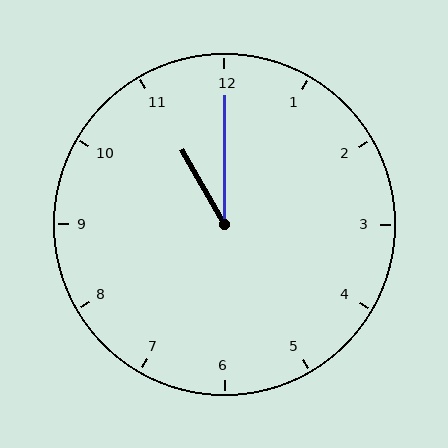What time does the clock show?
11:00.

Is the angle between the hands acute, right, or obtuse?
It is acute.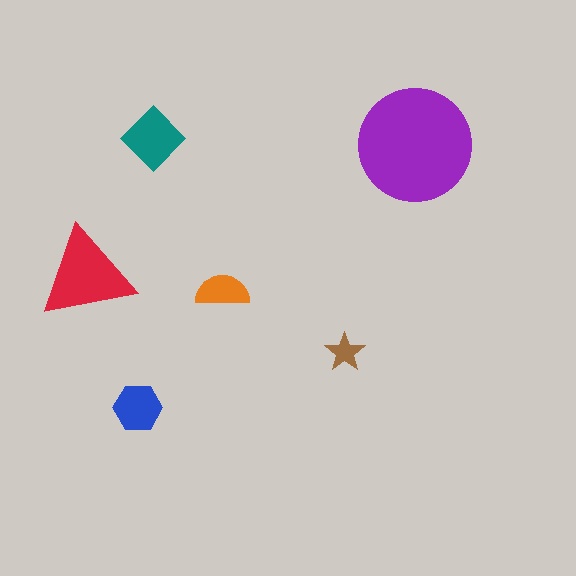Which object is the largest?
The purple circle.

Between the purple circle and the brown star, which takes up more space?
The purple circle.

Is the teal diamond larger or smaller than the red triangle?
Smaller.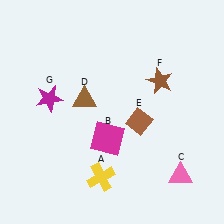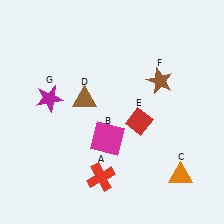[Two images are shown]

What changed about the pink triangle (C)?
In Image 1, C is pink. In Image 2, it changed to orange.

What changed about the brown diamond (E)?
In Image 1, E is brown. In Image 2, it changed to red.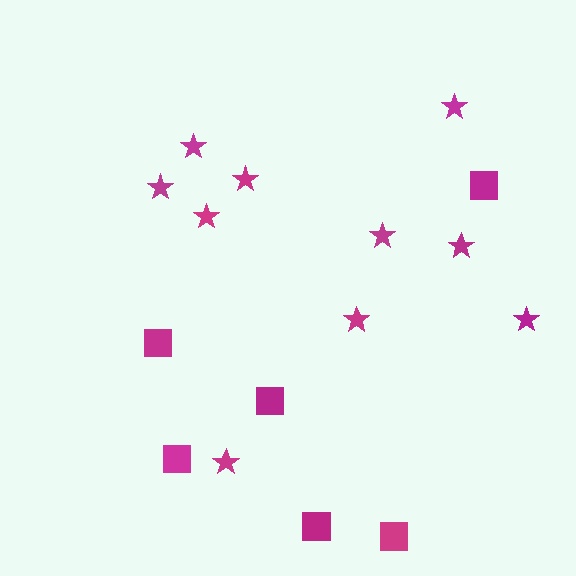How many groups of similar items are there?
There are 2 groups: one group of stars (10) and one group of squares (6).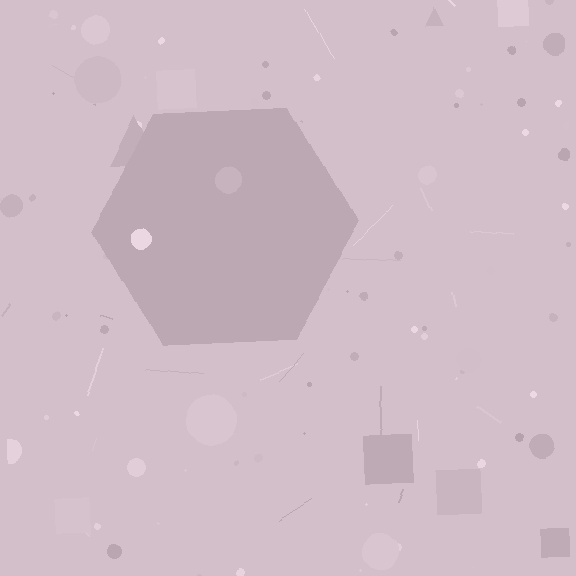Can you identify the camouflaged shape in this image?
The camouflaged shape is a hexagon.